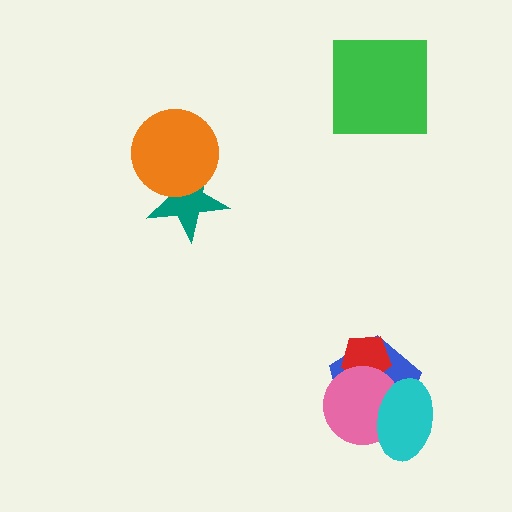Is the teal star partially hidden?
Yes, it is partially covered by another shape.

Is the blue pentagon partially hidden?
Yes, it is partially covered by another shape.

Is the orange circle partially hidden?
No, no other shape covers it.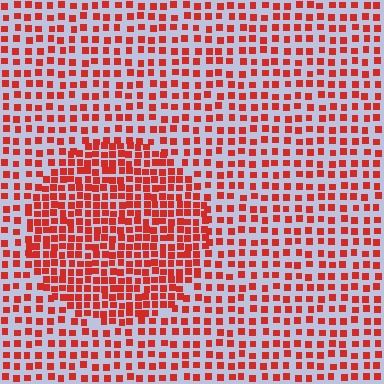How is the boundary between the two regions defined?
The boundary is defined by a change in element density (approximately 1.8x ratio). All elements are the same color, size, and shape.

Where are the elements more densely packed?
The elements are more densely packed inside the circle boundary.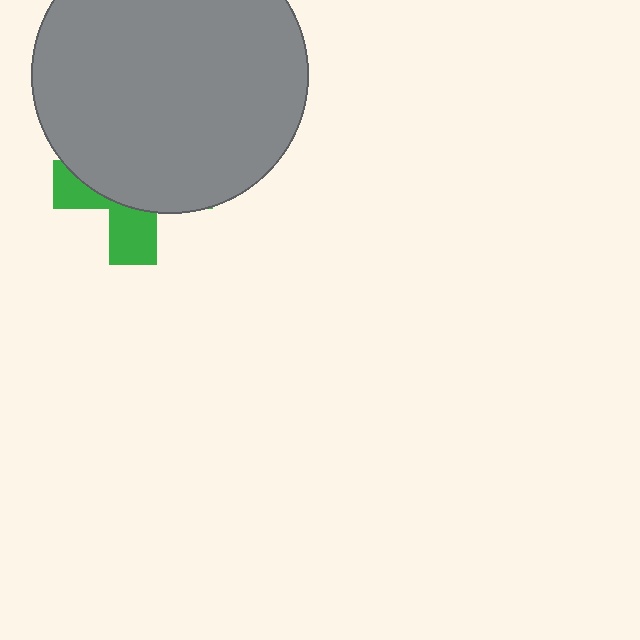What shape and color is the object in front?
The object in front is a gray circle.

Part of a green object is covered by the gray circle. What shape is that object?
It is a cross.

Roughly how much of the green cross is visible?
A small part of it is visible (roughly 33%).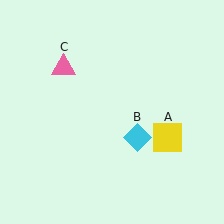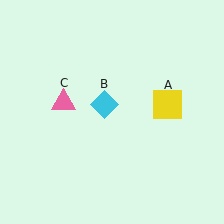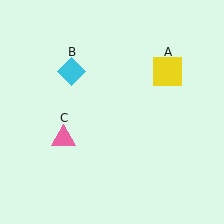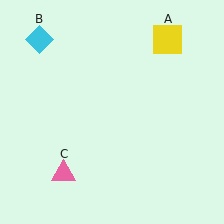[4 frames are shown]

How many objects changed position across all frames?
3 objects changed position: yellow square (object A), cyan diamond (object B), pink triangle (object C).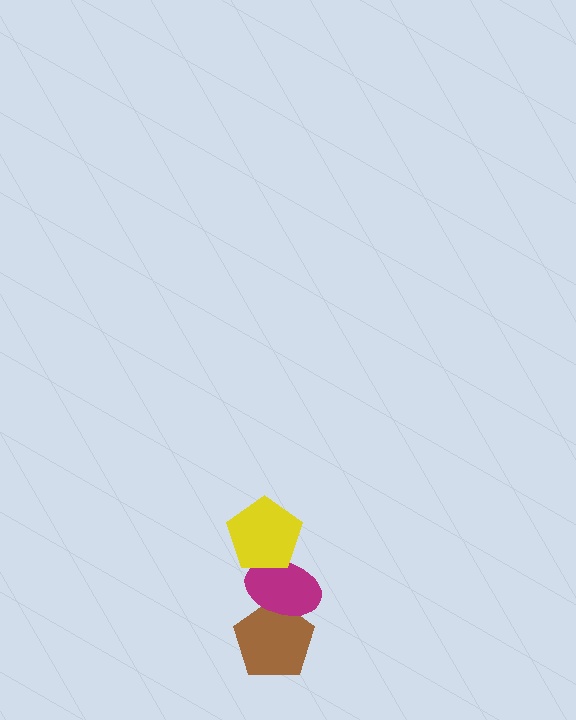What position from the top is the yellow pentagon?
The yellow pentagon is 1st from the top.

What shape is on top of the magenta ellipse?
The yellow pentagon is on top of the magenta ellipse.